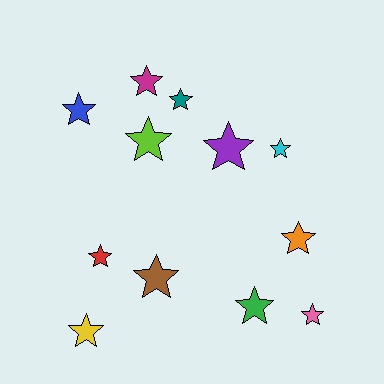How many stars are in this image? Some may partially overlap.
There are 12 stars.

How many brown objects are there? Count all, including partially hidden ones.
There is 1 brown object.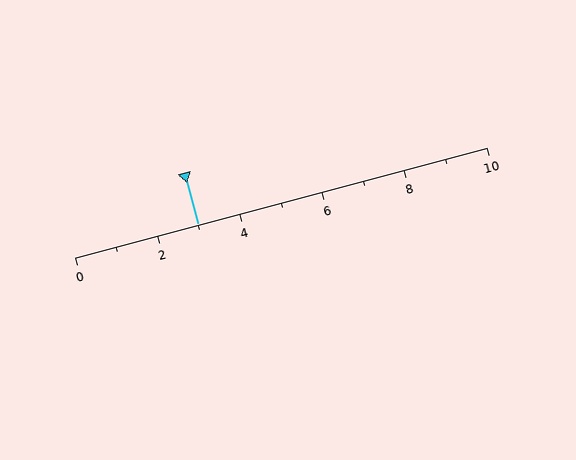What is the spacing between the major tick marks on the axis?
The major ticks are spaced 2 apart.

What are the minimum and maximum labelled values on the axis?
The axis runs from 0 to 10.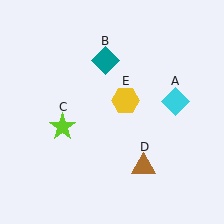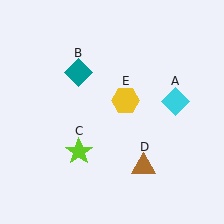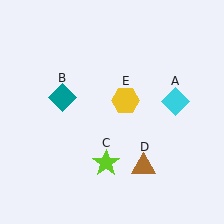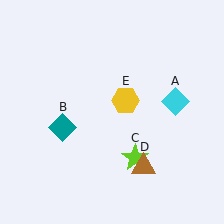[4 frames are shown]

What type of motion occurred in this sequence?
The teal diamond (object B), lime star (object C) rotated counterclockwise around the center of the scene.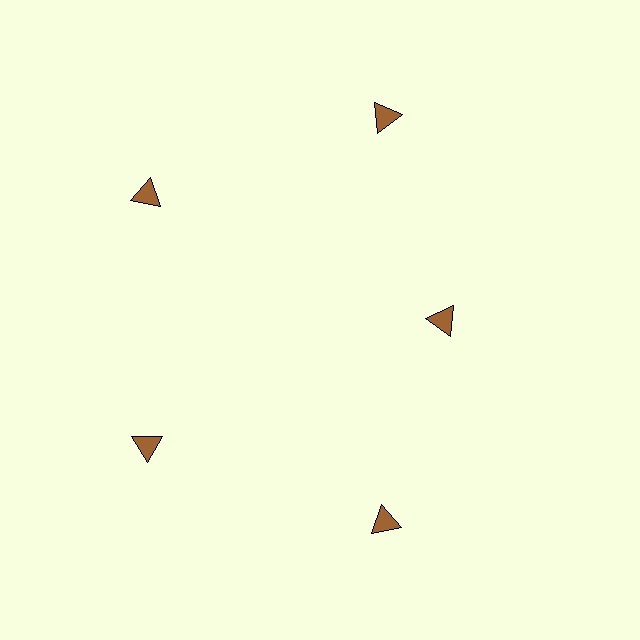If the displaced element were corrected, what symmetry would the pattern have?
It would have 5-fold rotational symmetry — the pattern would map onto itself every 72 degrees.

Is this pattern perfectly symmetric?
No. The 5 brown triangles are arranged in a ring, but one element near the 3 o'clock position is pulled inward toward the center, breaking the 5-fold rotational symmetry.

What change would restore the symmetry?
The symmetry would be restored by moving it outward, back onto the ring so that all 5 triangles sit at equal angles and equal distance from the center.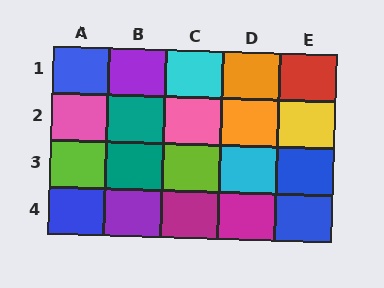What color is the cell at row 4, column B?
Purple.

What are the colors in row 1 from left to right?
Blue, purple, cyan, orange, red.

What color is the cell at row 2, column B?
Teal.